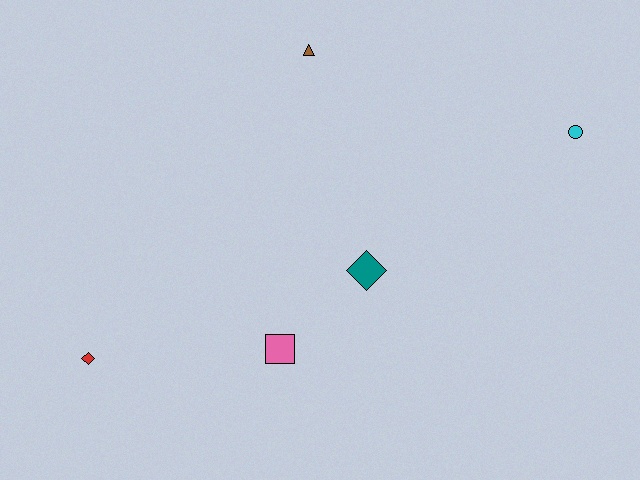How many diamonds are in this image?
There are 2 diamonds.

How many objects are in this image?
There are 5 objects.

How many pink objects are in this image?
There is 1 pink object.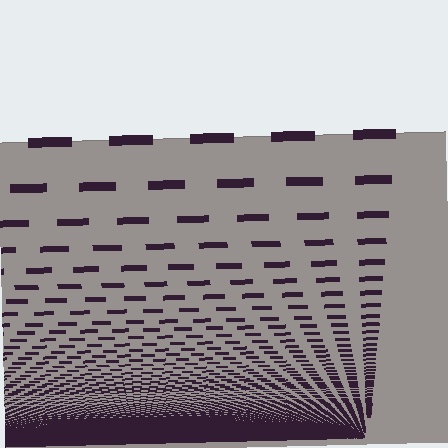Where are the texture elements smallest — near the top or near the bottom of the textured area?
Near the bottom.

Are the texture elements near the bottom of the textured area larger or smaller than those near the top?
Smaller. The gradient is inverted — elements near the bottom are smaller and denser.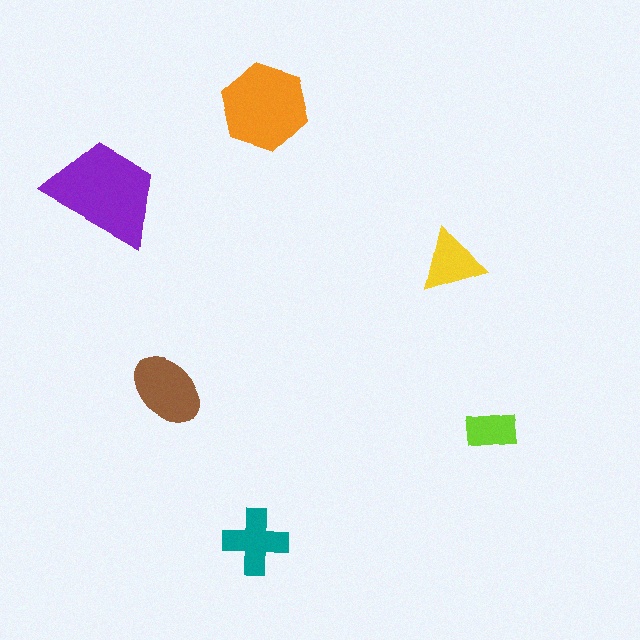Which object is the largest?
The purple trapezoid.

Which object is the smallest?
The lime rectangle.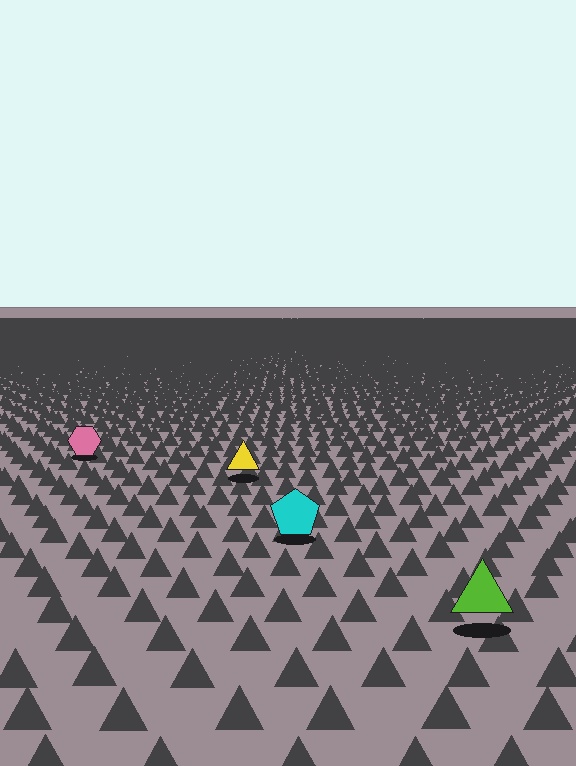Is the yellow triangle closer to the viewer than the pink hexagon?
Yes. The yellow triangle is closer — you can tell from the texture gradient: the ground texture is coarser near it.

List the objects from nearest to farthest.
From nearest to farthest: the lime triangle, the cyan pentagon, the yellow triangle, the pink hexagon.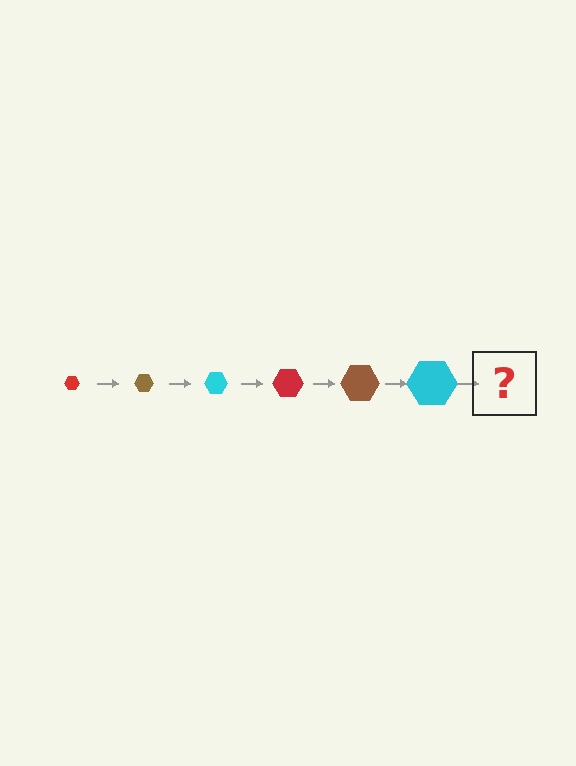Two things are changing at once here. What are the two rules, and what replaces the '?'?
The two rules are that the hexagon grows larger each step and the color cycles through red, brown, and cyan. The '?' should be a red hexagon, larger than the previous one.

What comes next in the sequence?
The next element should be a red hexagon, larger than the previous one.